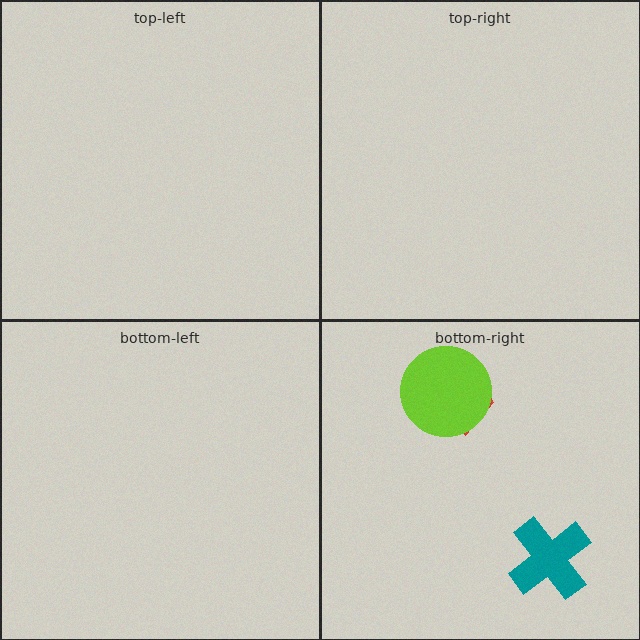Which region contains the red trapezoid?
The bottom-right region.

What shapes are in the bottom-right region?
The red trapezoid, the teal cross, the lime circle.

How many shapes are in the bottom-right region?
3.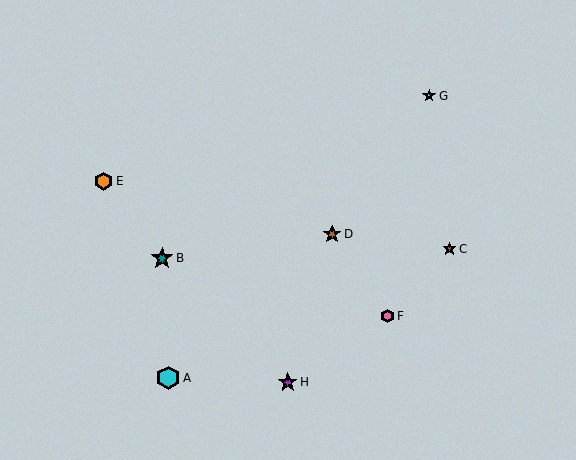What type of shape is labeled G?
Shape G is a cyan star.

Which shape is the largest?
The cyan hexagon (labeled A) is the largest.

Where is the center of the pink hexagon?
The center of the pink hexagon is at (388, 316).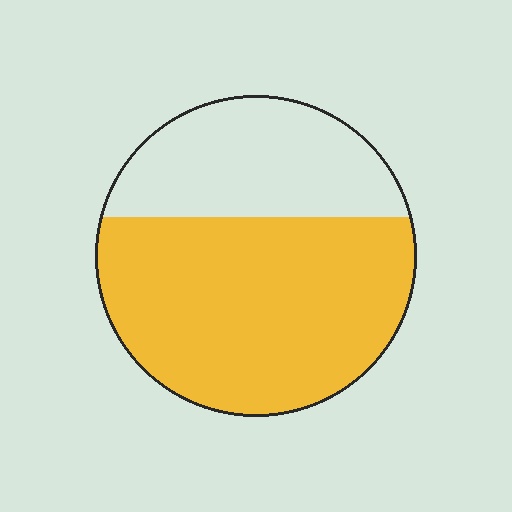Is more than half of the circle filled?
Yes.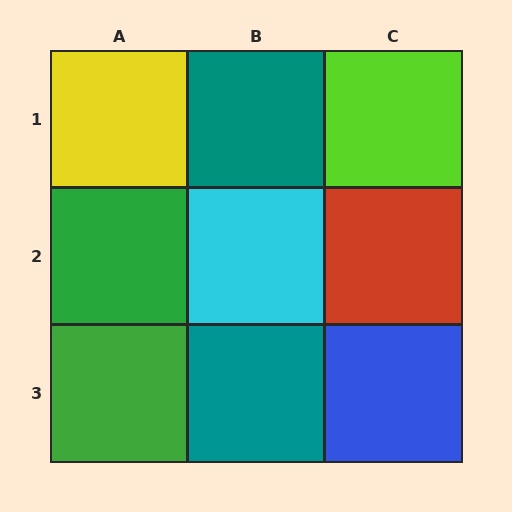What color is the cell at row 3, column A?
Green.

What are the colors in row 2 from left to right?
Green, cyan, red.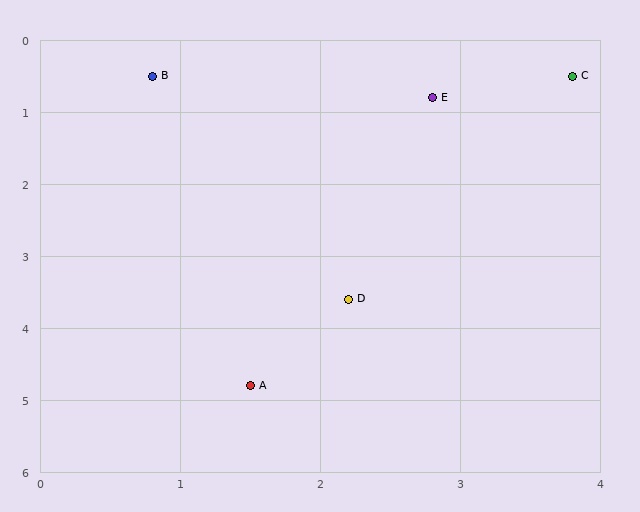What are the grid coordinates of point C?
Point C is at approximately (3.8, 0.5).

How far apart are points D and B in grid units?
Points D and B are about 3.4 grid units apart.